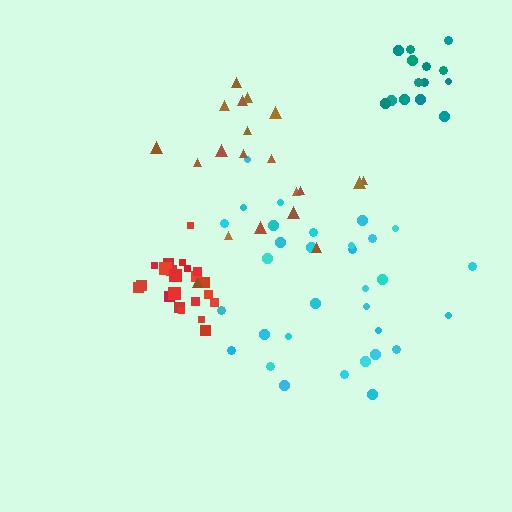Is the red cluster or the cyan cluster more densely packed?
Red.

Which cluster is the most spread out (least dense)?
Brown.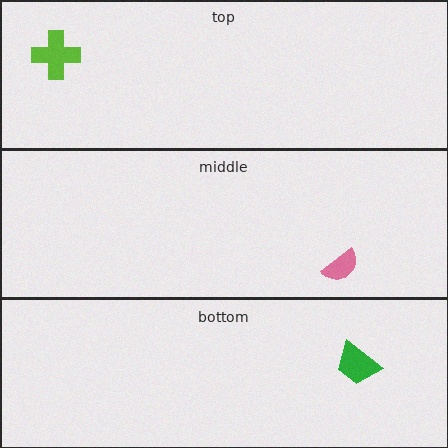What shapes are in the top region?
The lime cross.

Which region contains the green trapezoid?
The bottom region.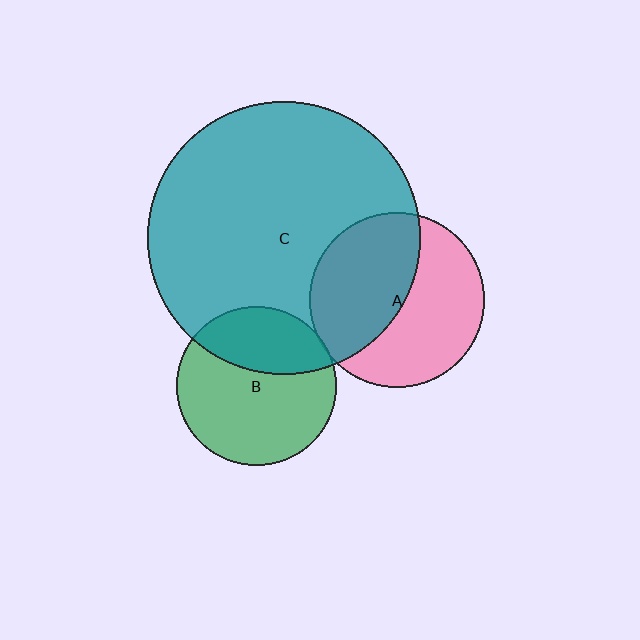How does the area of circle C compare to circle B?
Approximately 2.9 times.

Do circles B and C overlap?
Yes.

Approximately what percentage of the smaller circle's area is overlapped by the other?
Approximately 35%.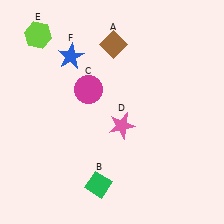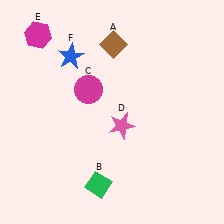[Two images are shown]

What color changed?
The hexagon (E) changed from lime in Image 1 to magenta in Image 2.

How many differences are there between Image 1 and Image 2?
There is 1 difference between the two images.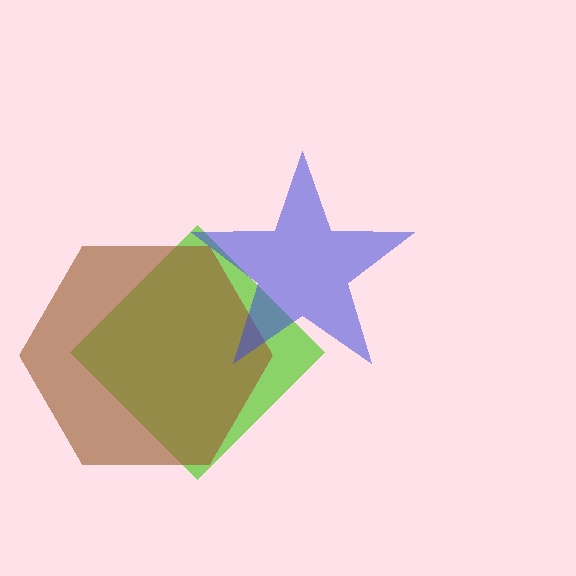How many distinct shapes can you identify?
There are 3 distinct shapes: a lime diamond, a brown hexagon, a blue star.